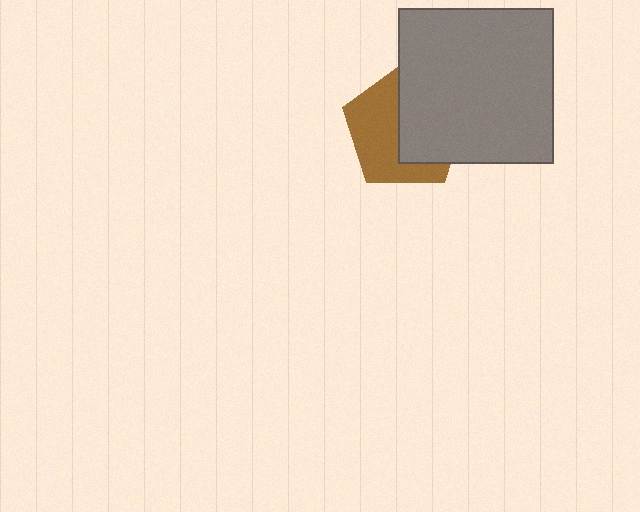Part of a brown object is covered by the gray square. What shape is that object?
It is a pentagon.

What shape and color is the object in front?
The object in front is a gray square.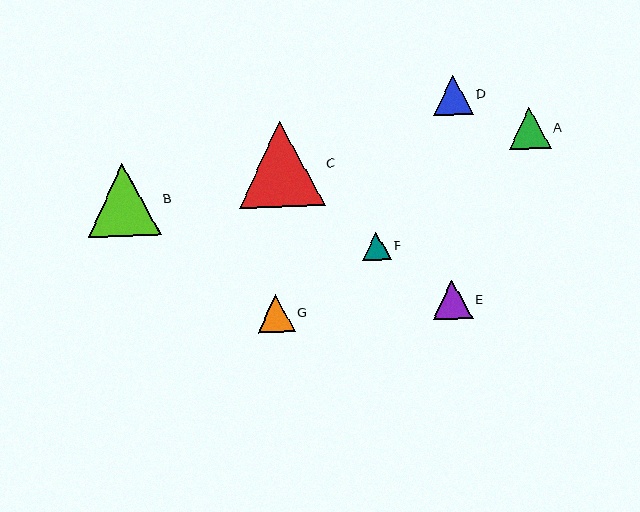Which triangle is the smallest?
Triangle F is the smallest with a size of approximately 29 pixels.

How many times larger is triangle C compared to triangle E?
Triangle C is approximately 2.2 times the size of triangle E.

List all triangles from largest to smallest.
From largest to smallest: C, B, A, E, D, G, F.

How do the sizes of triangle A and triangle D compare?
Triangle A and triangle D are approximately the same size.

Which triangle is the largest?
Triangle C is the largest with a size of approximately 86 pixels.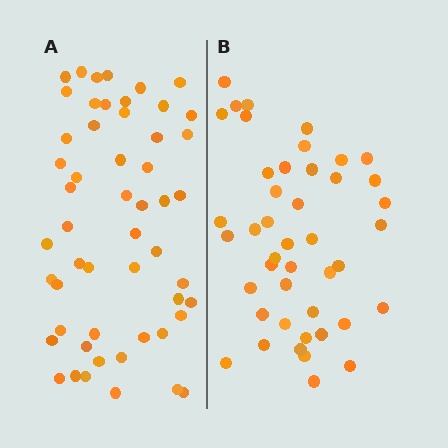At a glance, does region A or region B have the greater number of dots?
Region A (the left region) has more dots.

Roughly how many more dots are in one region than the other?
Region A has roughly 8 or so more dots than region B.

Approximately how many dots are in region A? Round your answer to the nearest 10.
About 50 dots. (The exact count is 53, which rounds to 50.)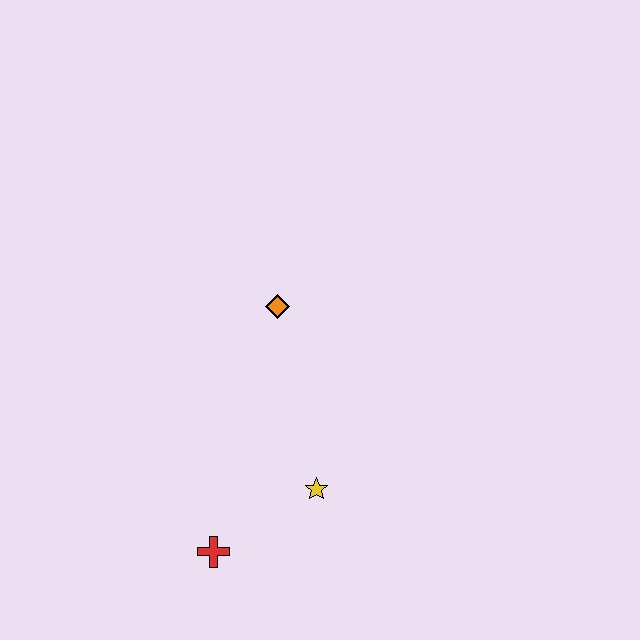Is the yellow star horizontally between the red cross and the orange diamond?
No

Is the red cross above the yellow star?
No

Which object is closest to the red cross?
The yellow star is closest to the red cross.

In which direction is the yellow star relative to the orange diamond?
The yellow star is below the orange diamond.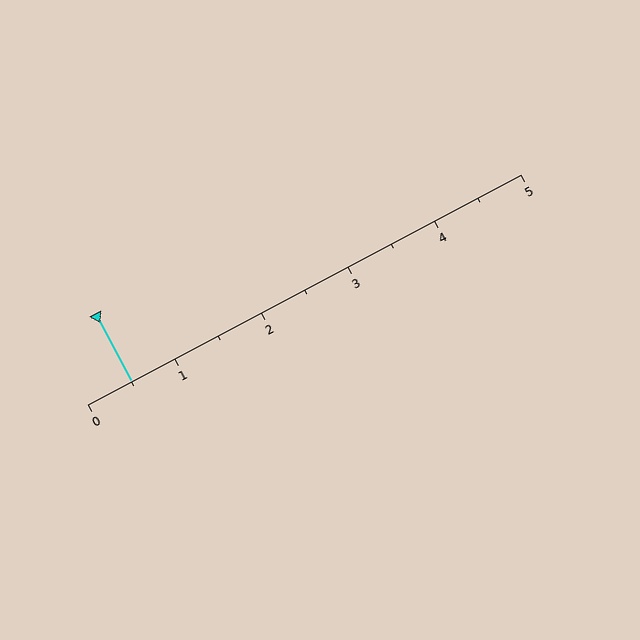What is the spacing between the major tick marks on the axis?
The major ticks are spaced 1 apart.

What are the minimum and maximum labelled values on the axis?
The axis runs from 0 to 5.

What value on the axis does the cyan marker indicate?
The marker indicates approximately 0.5.